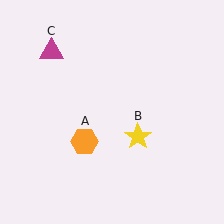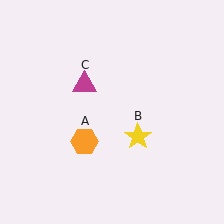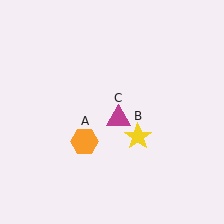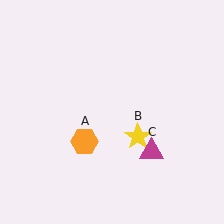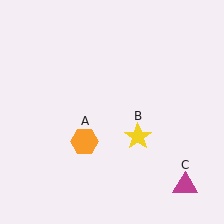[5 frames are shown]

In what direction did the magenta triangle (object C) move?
The magenta triangle (object C) moved down and to the right.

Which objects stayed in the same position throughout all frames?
Orange hexagon (object A) and yellow star (object B) remained stationary.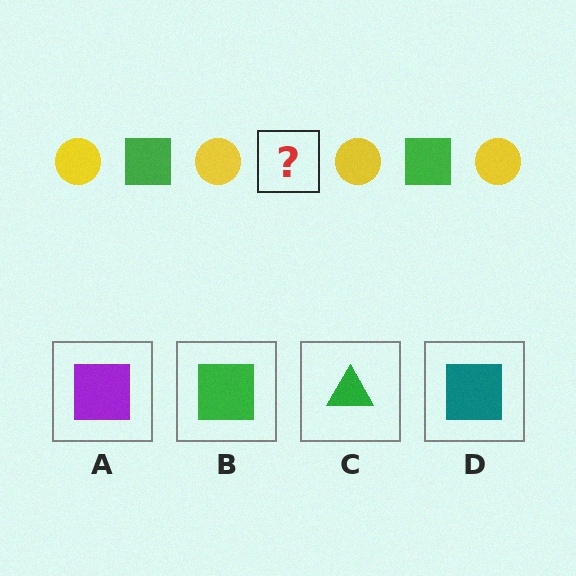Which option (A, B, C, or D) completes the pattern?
B.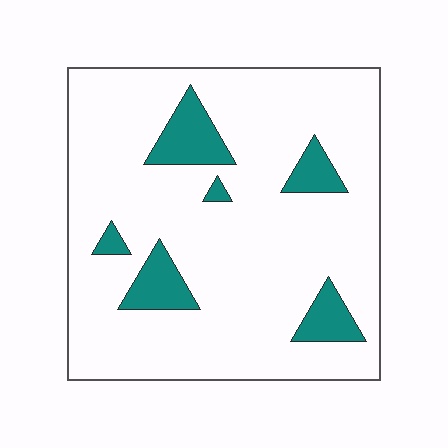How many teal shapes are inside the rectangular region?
6.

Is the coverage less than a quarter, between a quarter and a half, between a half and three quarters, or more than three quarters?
Less than a quarter.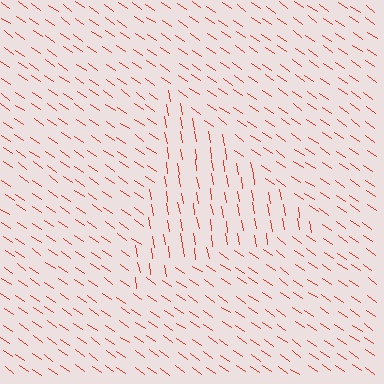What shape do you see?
I see a triangle.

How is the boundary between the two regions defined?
The boundary is defined purely by a change in line orientation (approximately 45 degrees difference). All lines are the same color and thickness.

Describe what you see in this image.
The image is filled with small red line segments. A triangle region in the image has lines oriented differently from the surrounding lines, creating a visible texture boundary.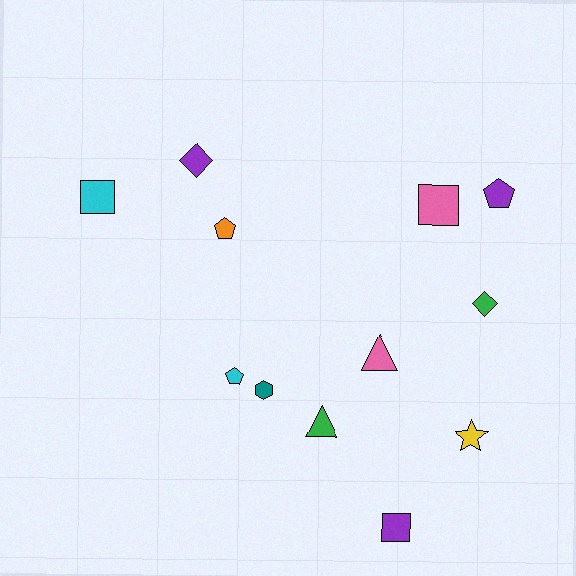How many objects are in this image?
There are 12 objects.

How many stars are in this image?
There is 1 star.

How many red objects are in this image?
There are no red objects.